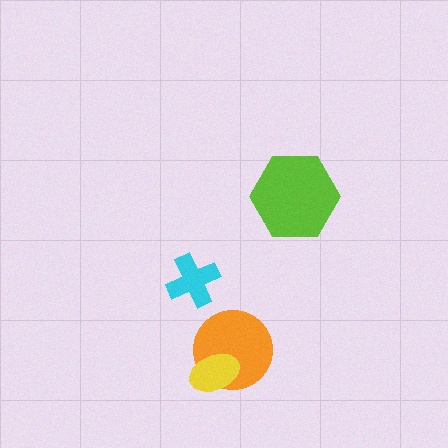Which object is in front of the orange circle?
The yellow ellipse is in front of the orange circle.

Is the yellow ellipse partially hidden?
No, no other shape covers it.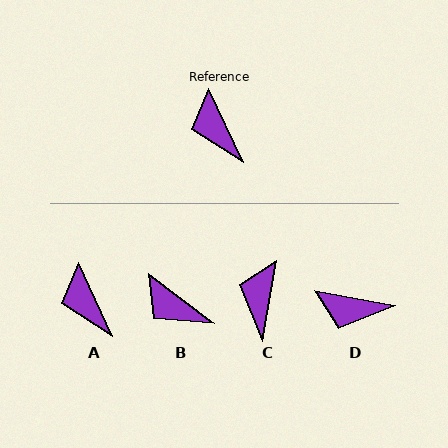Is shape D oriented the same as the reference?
No, it is off by about 54 degrees.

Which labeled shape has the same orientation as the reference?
A.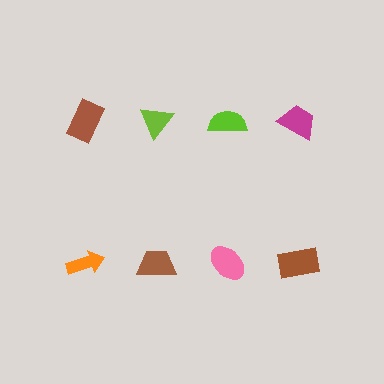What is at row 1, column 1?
A brown rectangle.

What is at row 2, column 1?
An orange arrow.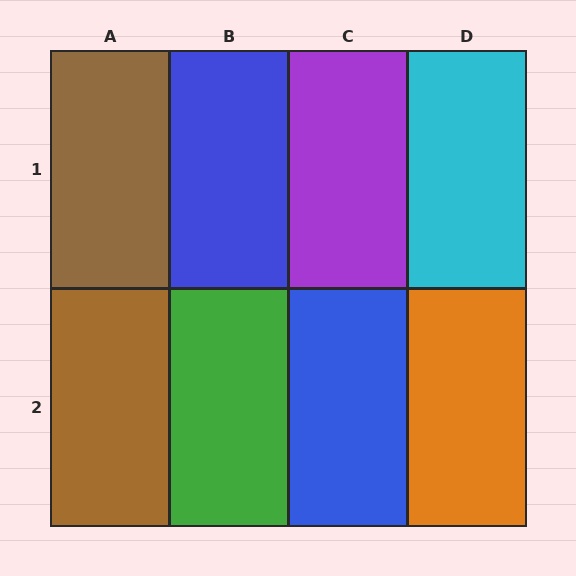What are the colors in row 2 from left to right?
Brown, green, blue, orange.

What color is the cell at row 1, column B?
Blue.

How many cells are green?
1 cell is green.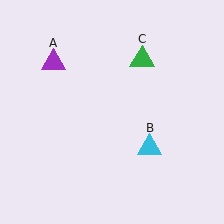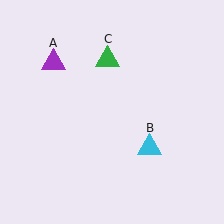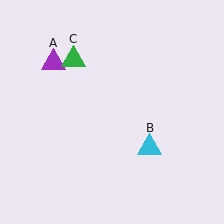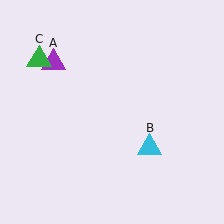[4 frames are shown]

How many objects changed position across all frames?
1 object changed position: green triangle (object C).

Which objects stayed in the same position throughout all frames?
Purple triangle (object A) and cyan triangle (object B) remained stationary.